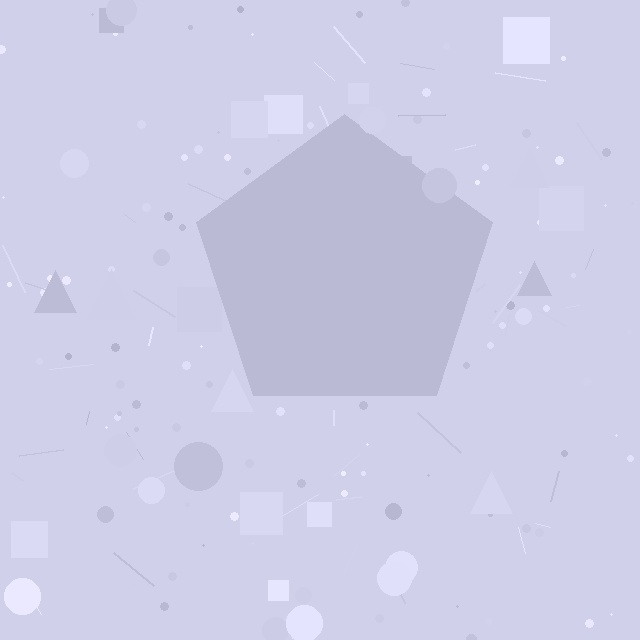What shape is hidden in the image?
A pentagon is hidden in the image.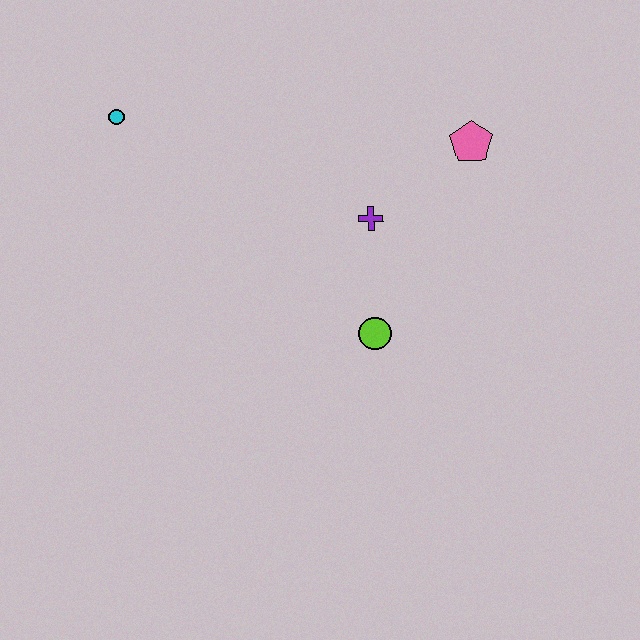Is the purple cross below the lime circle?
No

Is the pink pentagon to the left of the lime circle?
No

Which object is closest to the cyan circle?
The purple cross is closest to the cyan circle.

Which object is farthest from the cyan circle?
The pink pentagon is farthest from the cyan circle.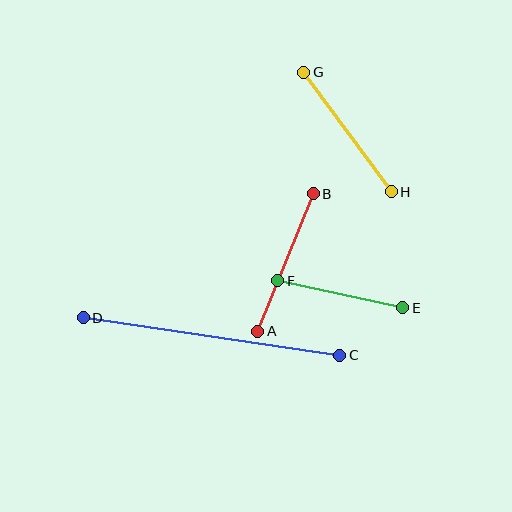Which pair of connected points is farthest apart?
Points C and D are farthest apart.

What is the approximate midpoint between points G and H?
The midpoint is at approximately (348, 132) pixels.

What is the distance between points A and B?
The distance is approximately 148 pixels.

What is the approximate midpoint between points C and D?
The midpoint is at approximately (211, 336) pixels.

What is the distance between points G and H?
The distance is approximately 148 pixels.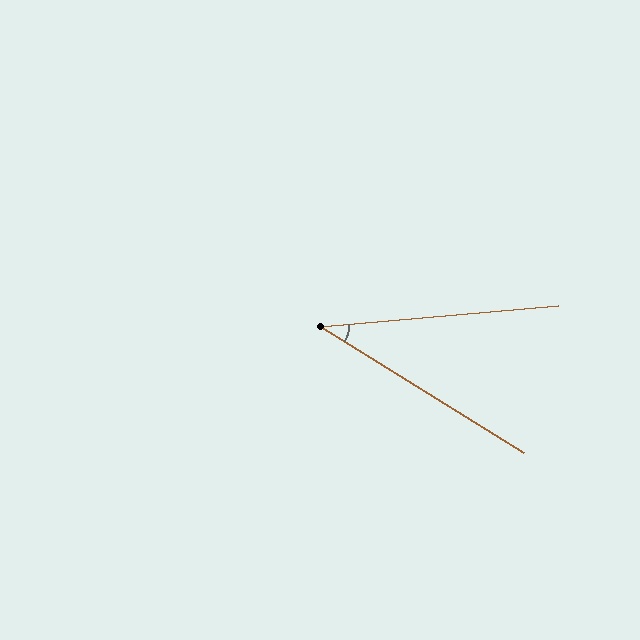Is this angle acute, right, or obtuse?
It is acute.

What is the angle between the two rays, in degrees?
Approximately 37 degrees.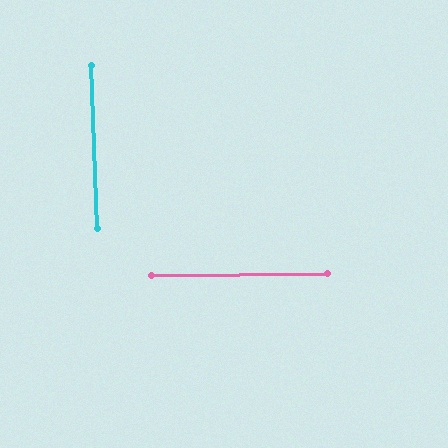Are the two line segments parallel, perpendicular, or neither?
Perpendicular — they meet at approximately 88°.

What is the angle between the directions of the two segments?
Approximately 88 degrees.